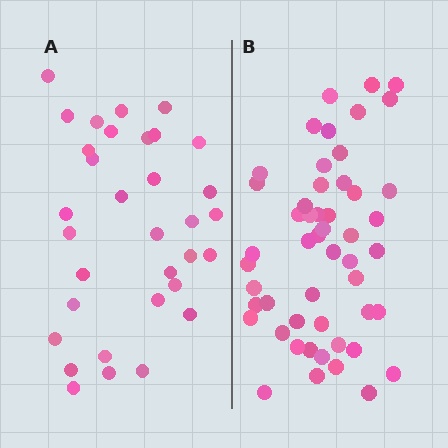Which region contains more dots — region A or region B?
Region B (the right region) has more dots.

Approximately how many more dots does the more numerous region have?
Region B has approximately 20 more dots than region A.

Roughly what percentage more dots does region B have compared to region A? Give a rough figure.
About 55% more.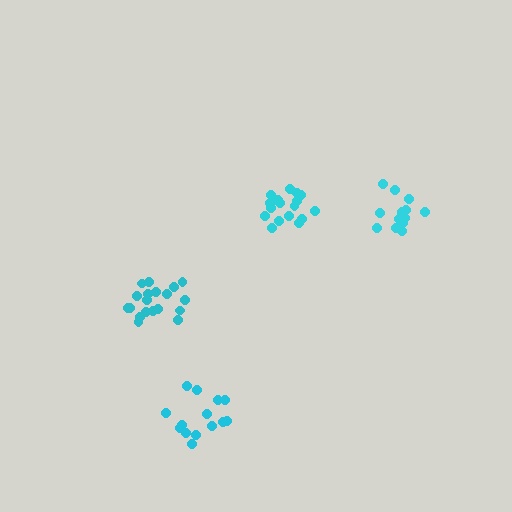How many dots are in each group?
Group 1: 14 dots, Group 2: 14 dots, Group 3: 17 dots, Group 4: 19 dots (64 total).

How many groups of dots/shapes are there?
There are 4 groups.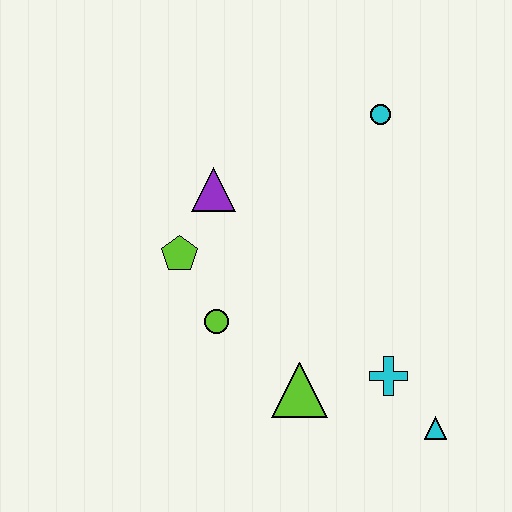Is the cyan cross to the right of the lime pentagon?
Yes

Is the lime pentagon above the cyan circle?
No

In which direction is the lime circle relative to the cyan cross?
The lime circle is to the left of the cyan cross.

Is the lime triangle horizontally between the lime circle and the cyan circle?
Yes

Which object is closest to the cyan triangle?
The cyan cross is closest to the cyan triangle.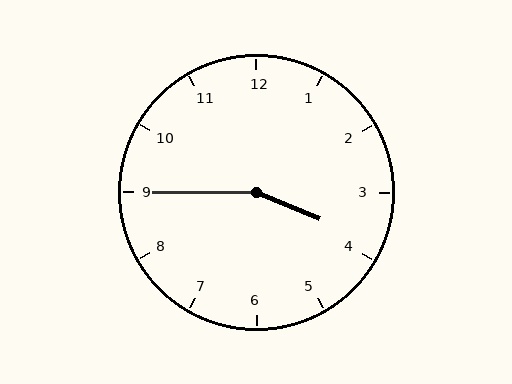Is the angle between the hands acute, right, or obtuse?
It is obtuse.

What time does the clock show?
3:45.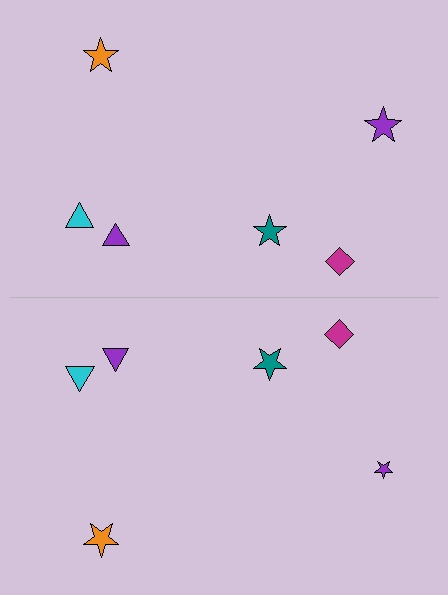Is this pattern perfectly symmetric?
No, the pattern is not perfectly symmetric. The purple star on the bottom side has a different size than its mirror counterpart.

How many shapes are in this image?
There are 12 shapes in this image.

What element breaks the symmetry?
The purple star on the bottom side has a different size than its mirror counterpart.